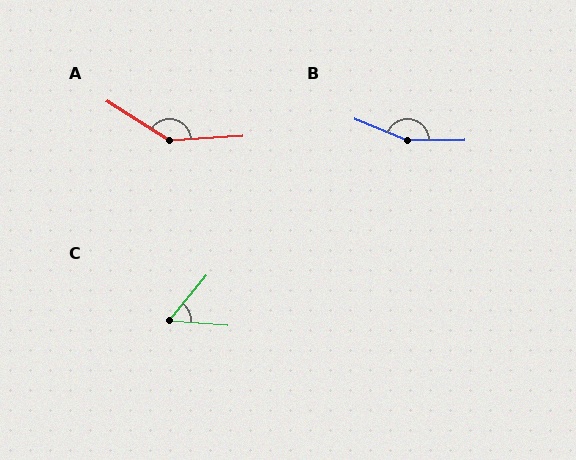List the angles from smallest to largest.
C (55°), A (144°), B (157°).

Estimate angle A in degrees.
Approximately 144 degrees.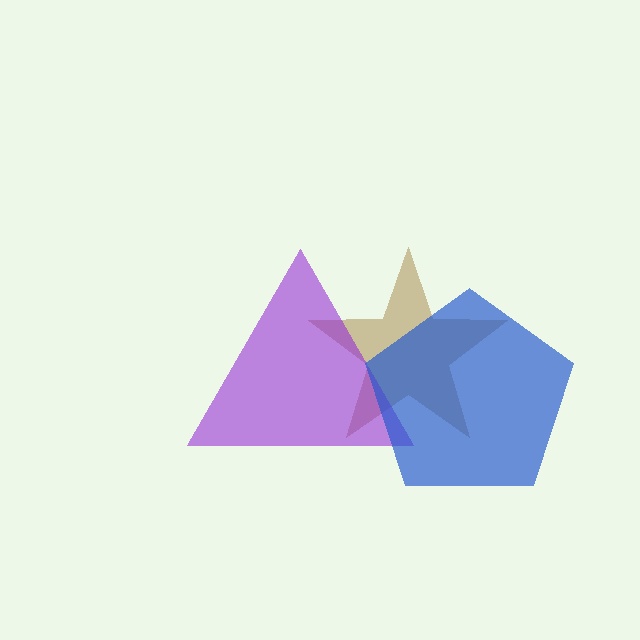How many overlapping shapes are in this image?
There are 3 overlapping shapes in the image.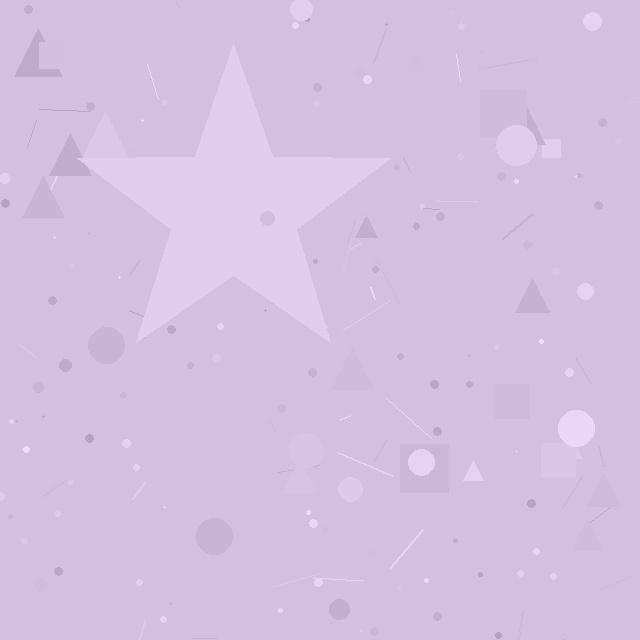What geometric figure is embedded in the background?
A star is embedded in the background.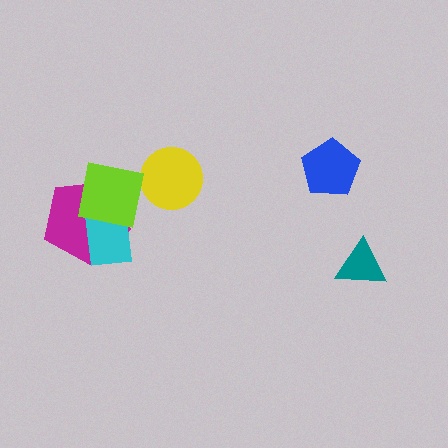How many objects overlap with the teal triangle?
0 objects overlap with the teal triangle.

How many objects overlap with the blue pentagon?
0 objects overlap with the blue pentagon.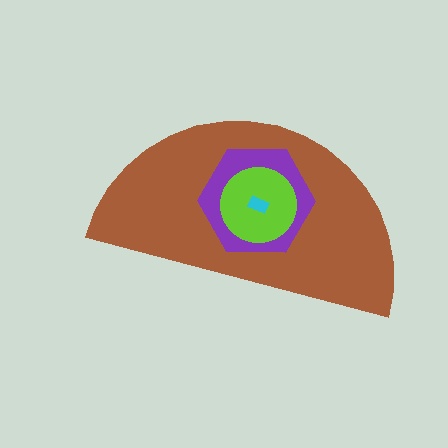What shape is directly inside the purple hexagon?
The lime circle.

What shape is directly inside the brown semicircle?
The purple hexagon.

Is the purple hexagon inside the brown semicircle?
Yes.